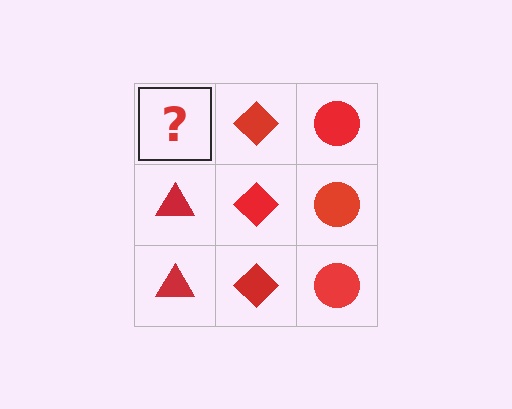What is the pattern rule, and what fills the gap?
The rule is that each column has a consistent shape. The gap should be filled with a red triangle.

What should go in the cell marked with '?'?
The missing cell should contain a red triangle.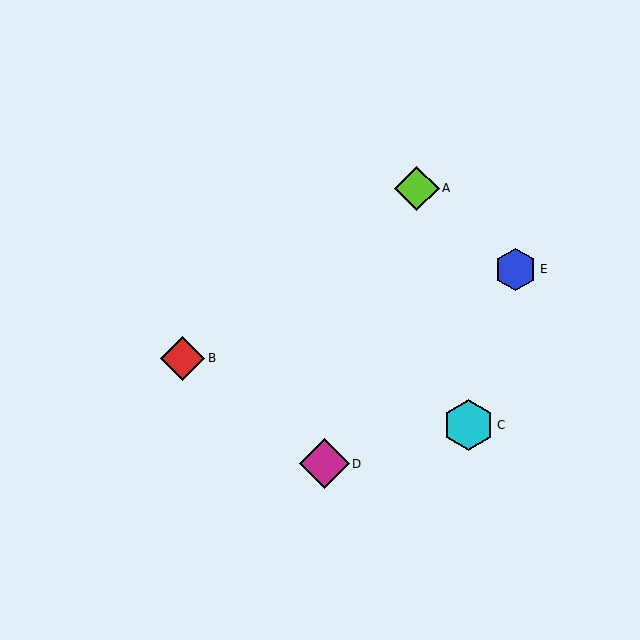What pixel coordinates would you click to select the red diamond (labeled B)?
Click at (183, 358) to select the red diamond B.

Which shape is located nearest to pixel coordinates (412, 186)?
The lime diamond (labeled A) at (417, 188) is nearest to that location.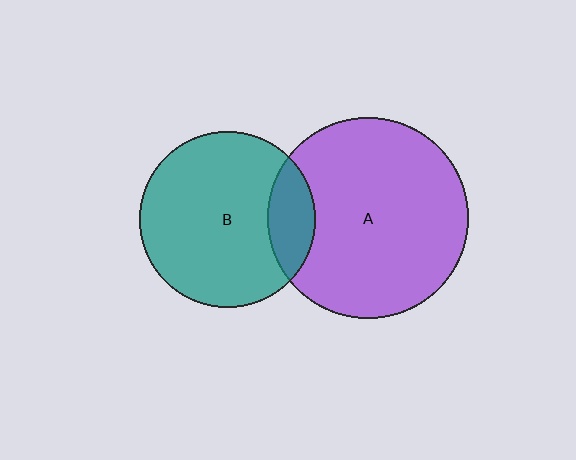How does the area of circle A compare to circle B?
Approximately 1.3 times.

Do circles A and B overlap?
Yes.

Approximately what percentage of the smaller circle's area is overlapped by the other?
Approximately 15%.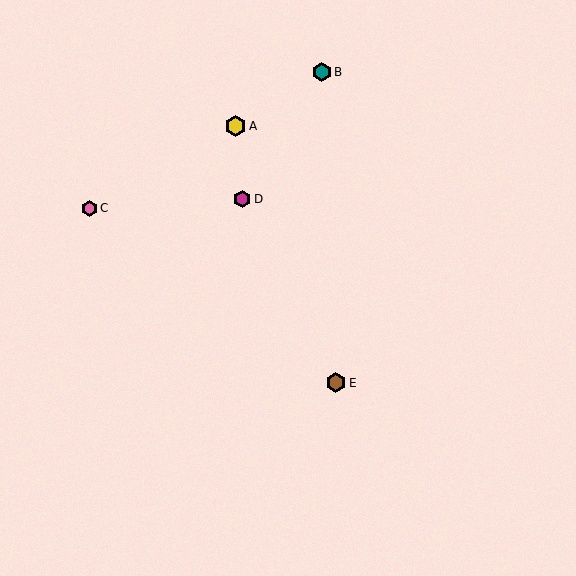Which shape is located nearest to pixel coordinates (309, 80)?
The teal hexagon (labeled B) at (322, 72) is nearest to that location.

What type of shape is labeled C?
Shape C is a pink hexagon.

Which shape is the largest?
The yellow hexagon (labeled A) is the largest.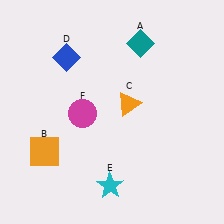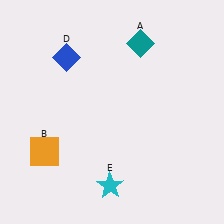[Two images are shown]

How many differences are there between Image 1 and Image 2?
There are 2 differences between the two images.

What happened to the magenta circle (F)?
The magenta circle (F) was removed in Image 2. It was in the bottom-left area of Image 1.